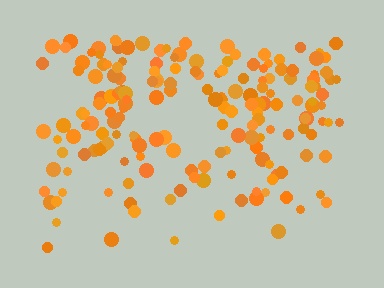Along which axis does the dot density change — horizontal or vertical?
Vertical.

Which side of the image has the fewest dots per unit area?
The bottom.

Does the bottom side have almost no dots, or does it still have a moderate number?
Still a moderate number, just noticeably fewer than the top.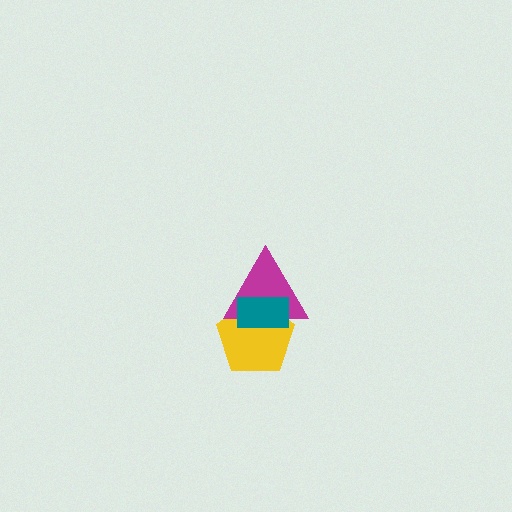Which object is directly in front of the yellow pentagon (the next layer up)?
The magenta triangle is directly in front of the yellow pentagon.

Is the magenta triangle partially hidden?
Yes, it is partially covered by another shape.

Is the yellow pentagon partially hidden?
Yes, it is partially covered by another shape.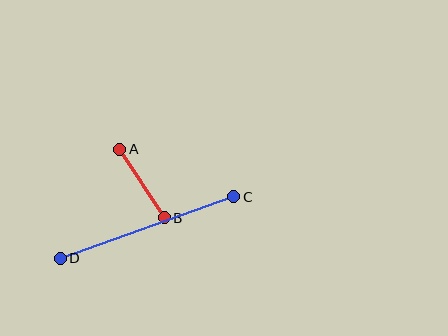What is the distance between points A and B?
The distance is approximately 81 pixels.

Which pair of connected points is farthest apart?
Points C and D are farthest apart.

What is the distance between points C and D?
The distance is approximately 184 pixels.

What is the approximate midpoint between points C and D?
The midpoint is at approximately (147, 227) pixels.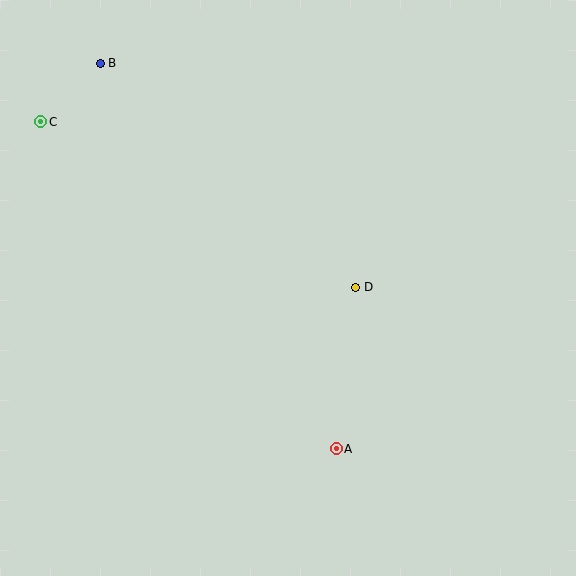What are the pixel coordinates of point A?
Point A is at (336, 449).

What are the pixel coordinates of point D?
Point D is at (356, 287).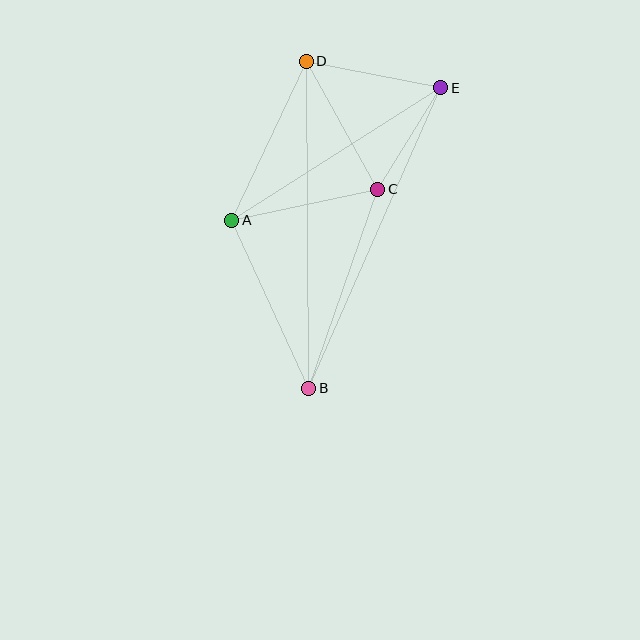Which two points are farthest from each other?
Points B and E are farthest from each other.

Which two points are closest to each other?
Points C and E are closest to each other.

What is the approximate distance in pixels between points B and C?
The distance between B and C is approximately 211 pixels.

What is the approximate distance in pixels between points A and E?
The distance between A and E is approximately 248 pixels.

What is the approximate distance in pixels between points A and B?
The distance between A and B is approximately 185 pixels.